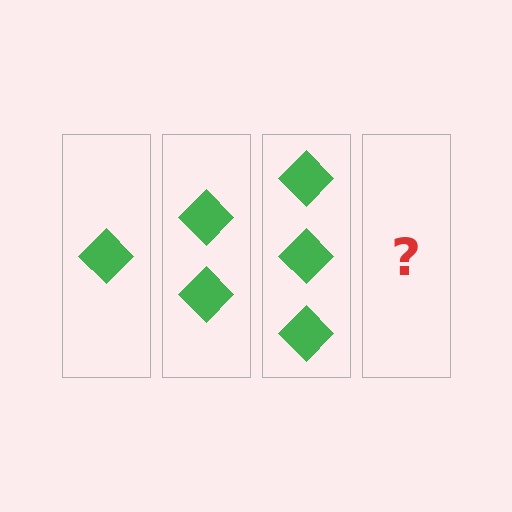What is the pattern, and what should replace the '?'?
The pattern is that each step adds one more diamond. The '?' should be 4 diamonds.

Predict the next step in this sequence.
The next step is 4 diamonds.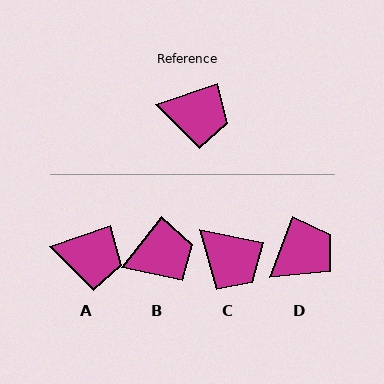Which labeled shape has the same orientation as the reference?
A.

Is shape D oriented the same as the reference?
No, it is off by about 50 degrees.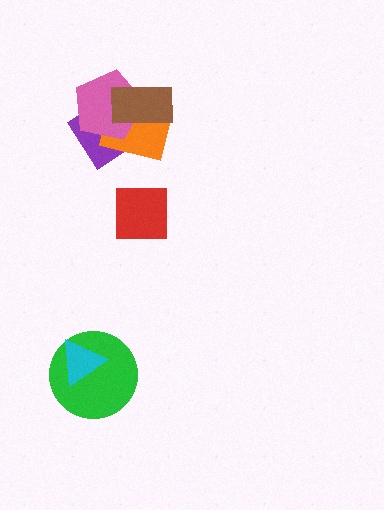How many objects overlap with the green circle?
1 object overlaps with the green circle.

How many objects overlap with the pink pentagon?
3 objects overlap with the pink pentagon.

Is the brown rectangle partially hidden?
No, no other shape covers it.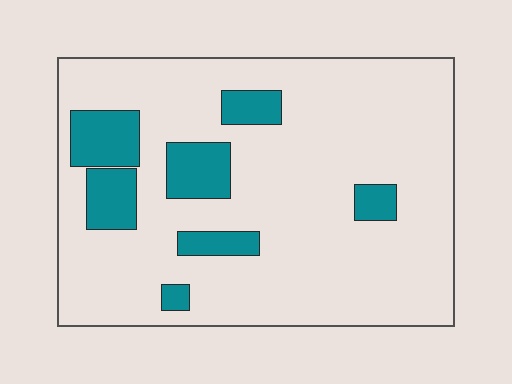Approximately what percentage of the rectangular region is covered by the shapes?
Approximately 15%.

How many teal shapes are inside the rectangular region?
7.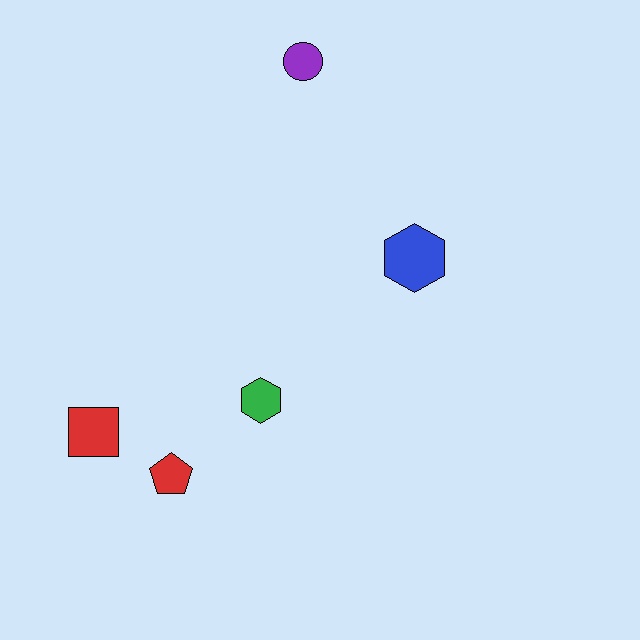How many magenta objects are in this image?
There are no magenta objects.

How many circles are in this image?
There is 1 circle.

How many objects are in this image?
There are 5 objects.